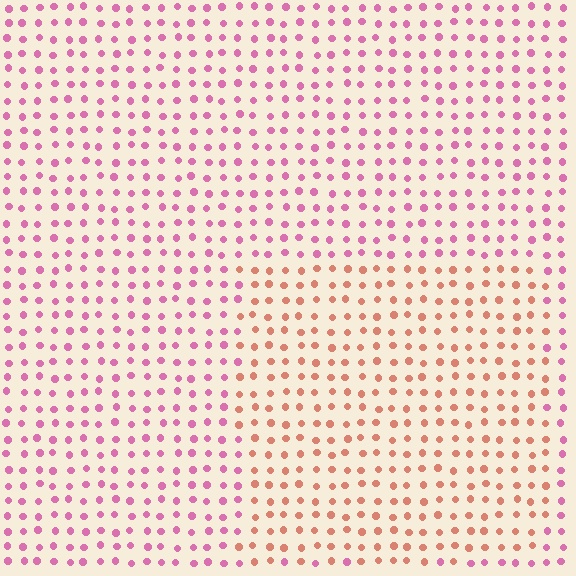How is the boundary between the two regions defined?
The boundary is defined purely by a slight shift in hue (about 47 degrees). Spacing, size, and orientation are identical on both sides.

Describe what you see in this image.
The image is filled with small pink elements in a uniform arrangement. A rectangle-shaped region is visible where the elements are tinted to a slightly different hue, forming a subtle color boundary.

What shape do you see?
I see a rectangle.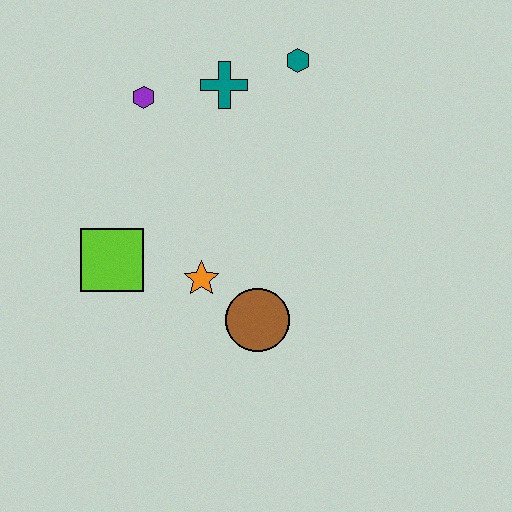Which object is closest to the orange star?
The brown circle is closest to the orange star.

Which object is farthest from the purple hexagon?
The brown circle is farthest from the purple hexagon.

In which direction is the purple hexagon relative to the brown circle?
The purple hexagon is above the brown circle.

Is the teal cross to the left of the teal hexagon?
Yes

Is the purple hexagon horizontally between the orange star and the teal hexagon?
No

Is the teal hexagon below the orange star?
No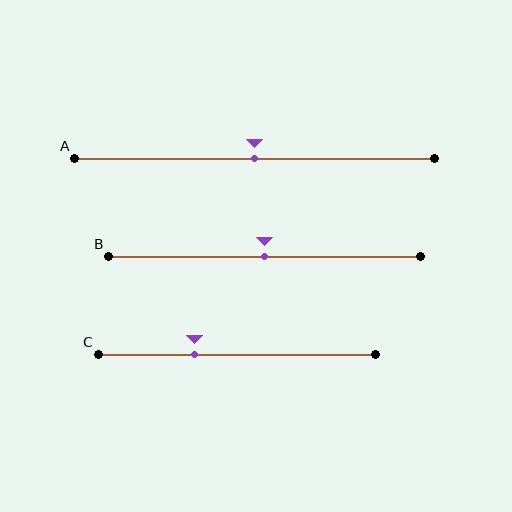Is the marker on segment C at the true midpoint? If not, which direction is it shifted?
No, the marker on segment C is shifted to the left by about 15% of the segment length.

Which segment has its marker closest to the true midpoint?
Segment A has its marker closest to the true midpoint.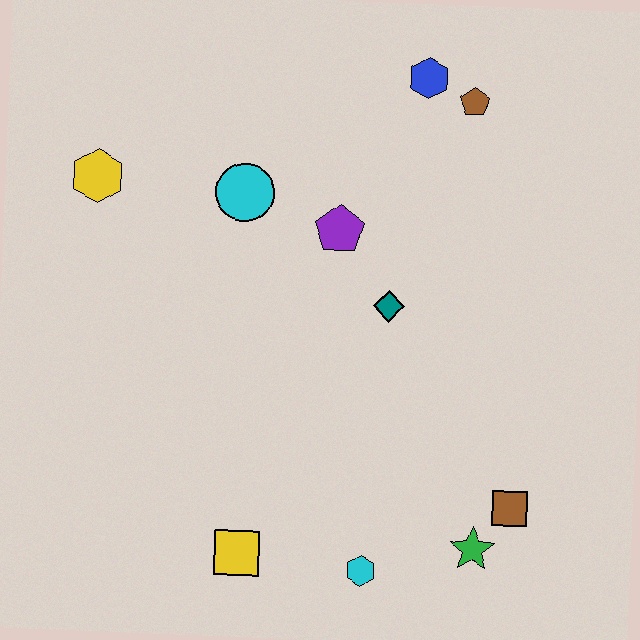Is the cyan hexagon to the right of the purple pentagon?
Yes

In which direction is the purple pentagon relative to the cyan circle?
The purple pentagon is to the right of the cyan circle.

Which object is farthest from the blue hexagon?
The yellow square is farthest from the blue hexagon.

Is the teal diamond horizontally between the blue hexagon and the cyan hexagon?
Yes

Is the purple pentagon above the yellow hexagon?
No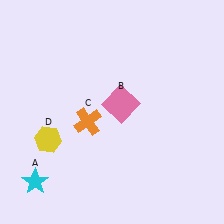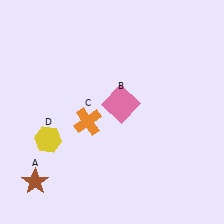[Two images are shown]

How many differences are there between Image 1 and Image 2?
There is 1 difference between the two images.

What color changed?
The star (A) changed from cyan in Image 1 to brown in Image 2.